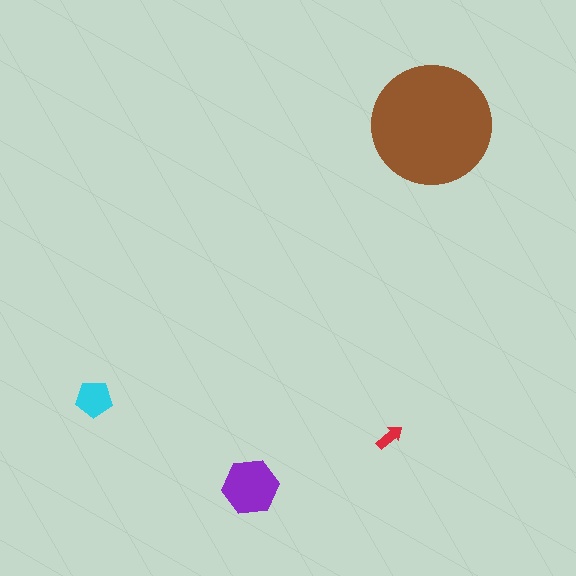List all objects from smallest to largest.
The red arrow, the cyan pentagon, the purple hexagon, the brown circle.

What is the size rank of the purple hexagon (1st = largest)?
2nd.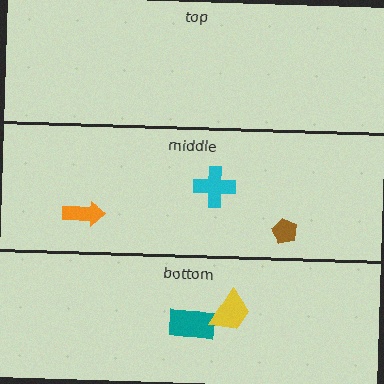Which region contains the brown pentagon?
The middle region.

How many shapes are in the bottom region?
2.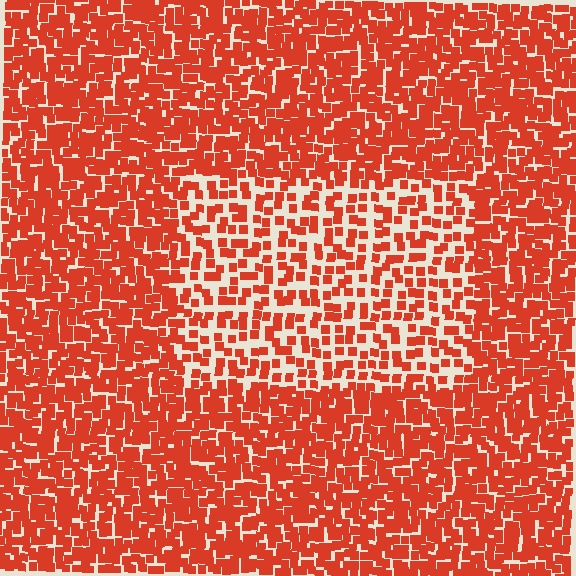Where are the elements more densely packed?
The elements are more densely packed outside the rectangle boundary.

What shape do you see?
I see a rectangle.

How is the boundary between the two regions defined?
The boundary is defined by a change in element density (approximately 2.0x ratio). All elements are the same color, size, and shape.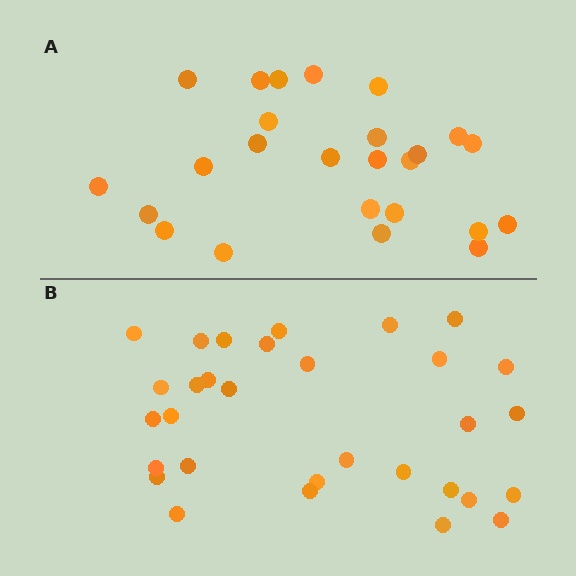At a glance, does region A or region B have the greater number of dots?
Region B (the bottom region) has more dots.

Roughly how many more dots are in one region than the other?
Region B has about 6 more dots than region A.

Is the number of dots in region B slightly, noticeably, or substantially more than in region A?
Region B has only slightly more — the two regions are fairly close. The ratio is roughly 1.2 to 1.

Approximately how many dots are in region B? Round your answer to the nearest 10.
About 30 dots. (The exact count is 31, which rounds to 30.)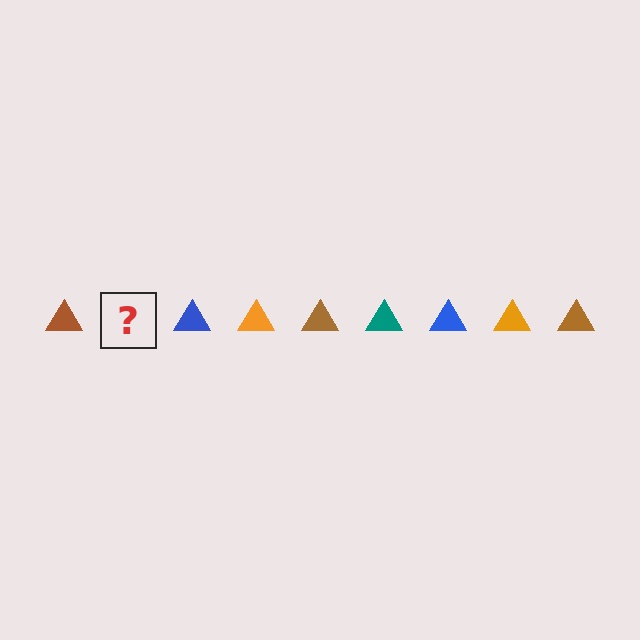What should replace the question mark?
The question mark should be replaced with a teal triangle.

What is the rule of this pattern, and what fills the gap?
The rule is that the pattern cycles through brown, teal, blue, orange triangles. The gap should be filled with a teal triangle.